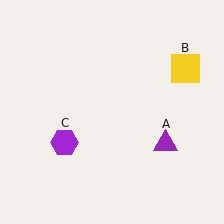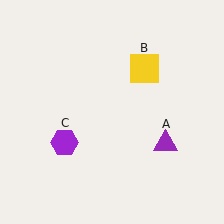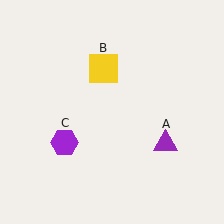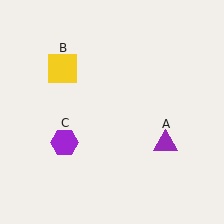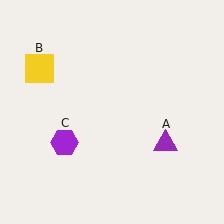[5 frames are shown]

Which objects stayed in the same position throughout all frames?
Purple triangle (object A) and purple hexagon (object C) remained stationary.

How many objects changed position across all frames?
1 object changed position: yellow square (object B).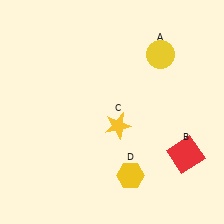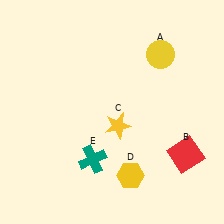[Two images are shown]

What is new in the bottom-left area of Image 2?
A teal cross (E) was added in the bottom-left area of Image 2.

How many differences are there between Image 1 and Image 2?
There is 1 difference between the two images.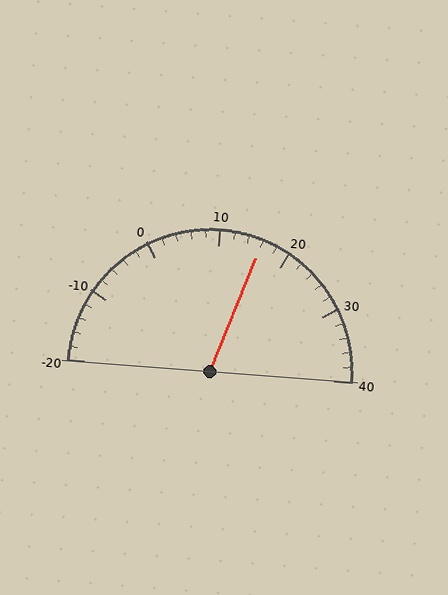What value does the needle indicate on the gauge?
The needle indicates approximately 16.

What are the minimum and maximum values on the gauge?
The gauge ranges from -20 to 40.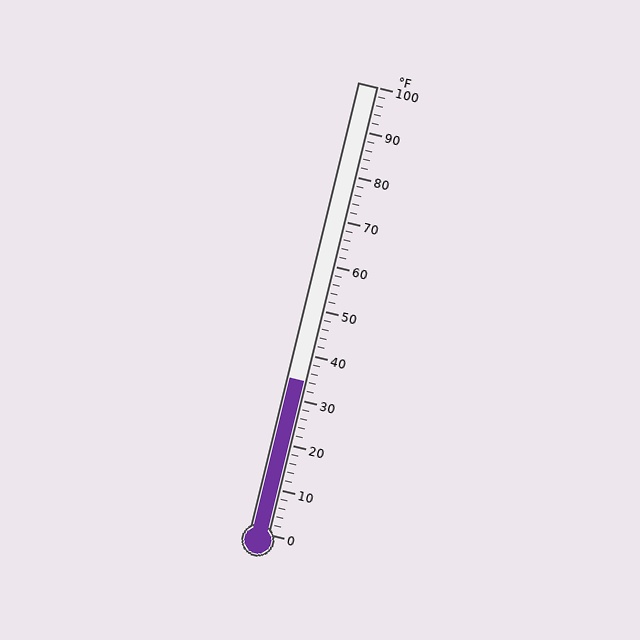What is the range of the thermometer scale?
The thermometer scale ranges from 0°F to 100°F.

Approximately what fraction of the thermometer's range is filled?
The thermometer is filled to approximately 35% of its range.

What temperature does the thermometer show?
The thermometer shows approximately 34°F.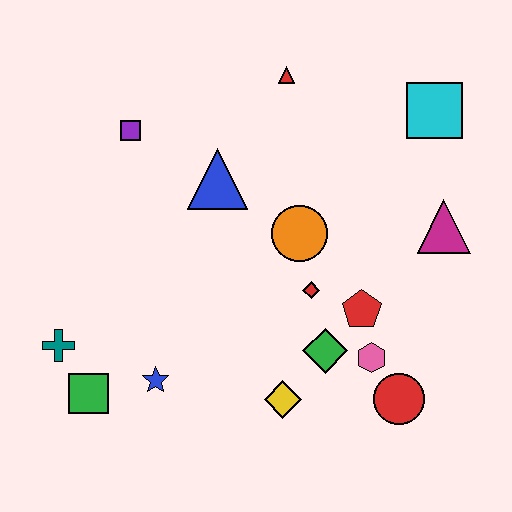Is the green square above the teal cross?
No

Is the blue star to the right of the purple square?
Yes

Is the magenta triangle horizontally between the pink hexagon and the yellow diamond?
No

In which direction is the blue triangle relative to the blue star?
The blue triangle is above the blue star.